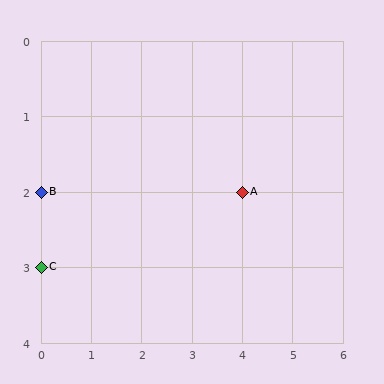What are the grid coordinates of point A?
Point A is at grid coordinates (4, 2).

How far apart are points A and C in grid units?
Points A and C are 4 columns and 1 row apart (about 4.1 grid units diagonally).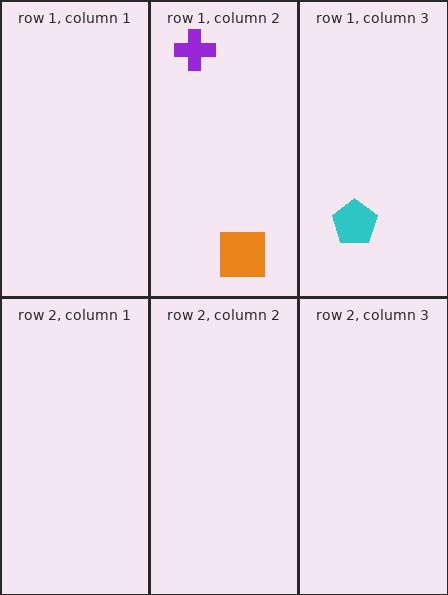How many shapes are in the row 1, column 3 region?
1.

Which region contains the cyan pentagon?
The row 1, column 3 region.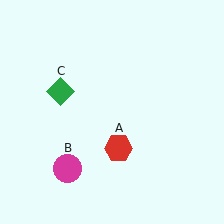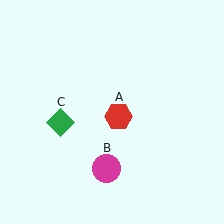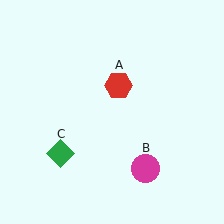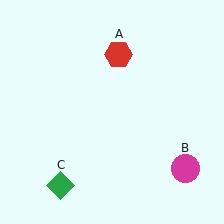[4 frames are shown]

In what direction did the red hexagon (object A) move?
The red hexagon (object A) moved up.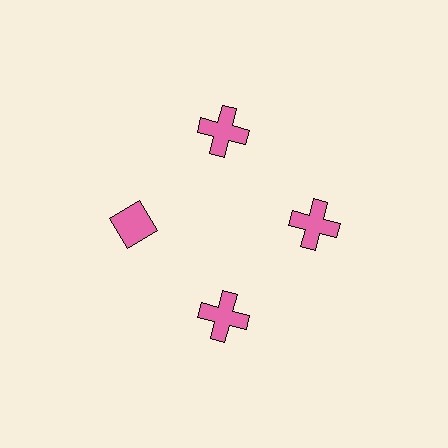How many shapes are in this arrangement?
There are 4 shapes arranged in a ring pattern.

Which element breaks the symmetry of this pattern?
The pink diamond at roughly the 9 o'clock position breaks the symmetry. All other shapes are pink crosses.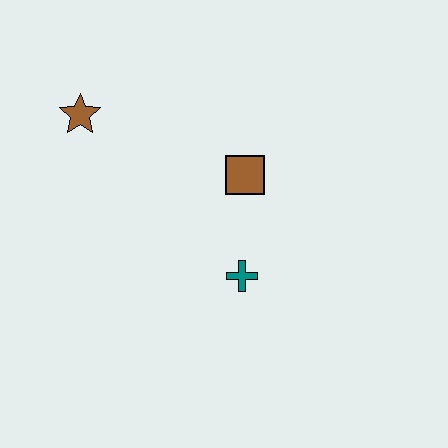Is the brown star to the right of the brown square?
No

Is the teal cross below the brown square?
Yes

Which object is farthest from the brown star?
The teal cross is farthest from the brown star.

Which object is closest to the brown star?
The brown square is closest to the brown star.